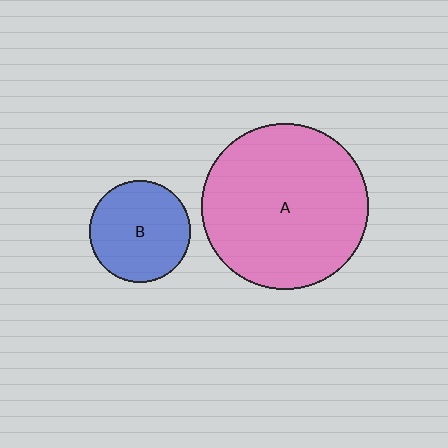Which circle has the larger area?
Circle A (pink).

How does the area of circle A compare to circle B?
Approximately 2.7 times.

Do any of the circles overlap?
No, none of the circles overlap.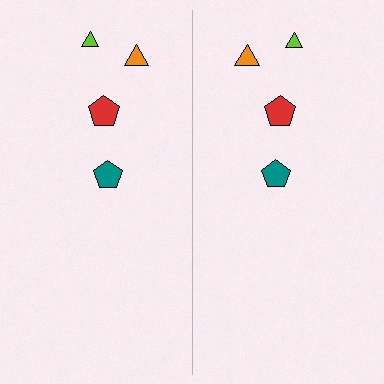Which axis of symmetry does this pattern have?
The pattern has a vertical axis of symmetry running through the center of the image.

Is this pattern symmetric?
Yes, this pattern has bilateral (reflection) symmetry.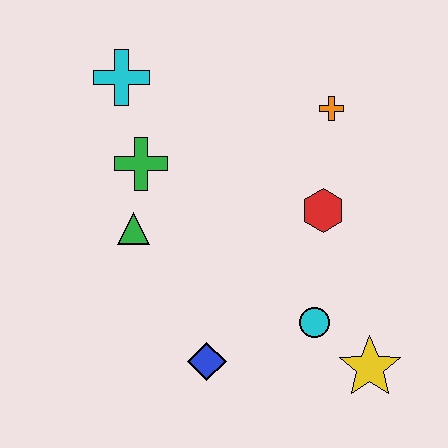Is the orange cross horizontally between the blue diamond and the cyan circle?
No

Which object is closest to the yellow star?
The cyan circle is closest to the yellow star.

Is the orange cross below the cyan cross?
Yes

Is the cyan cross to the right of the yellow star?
No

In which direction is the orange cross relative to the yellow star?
The orange cross is above the yellow star.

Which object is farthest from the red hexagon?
The cyan cross is farthest from the red hexagon.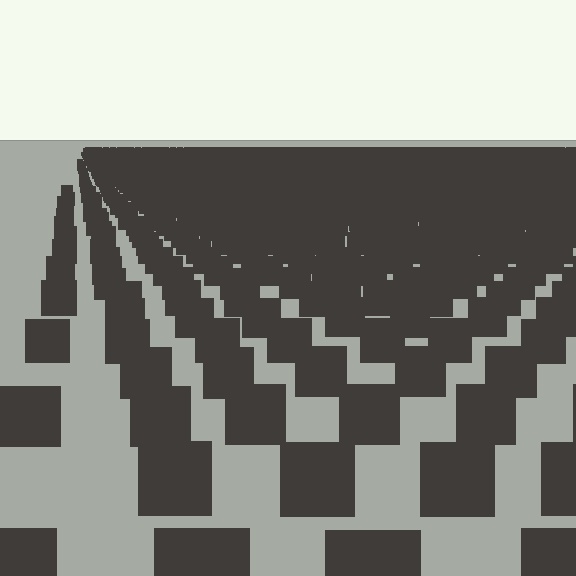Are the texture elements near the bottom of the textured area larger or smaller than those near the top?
Larger. Near the bottom, elements are closer to the viewer and appear at a bigger on-screen size.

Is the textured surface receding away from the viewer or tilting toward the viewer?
The surface is receding away from the viewer. Texture elements get smaller and denser toward the top.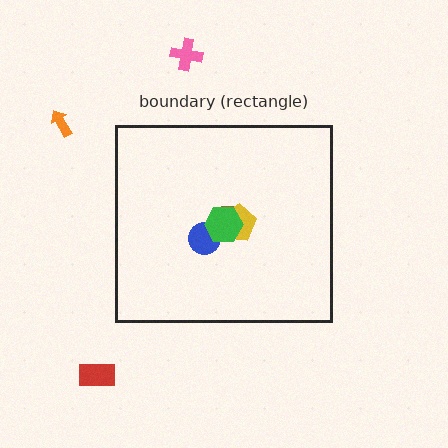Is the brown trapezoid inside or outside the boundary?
Inside.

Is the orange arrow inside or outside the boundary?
Outside.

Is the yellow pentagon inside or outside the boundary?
Inside.